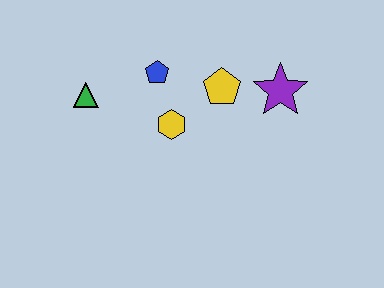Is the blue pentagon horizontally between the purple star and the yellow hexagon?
No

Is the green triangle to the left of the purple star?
Yes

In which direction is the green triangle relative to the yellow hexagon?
The green triangle is to the left of the yellow hexagon.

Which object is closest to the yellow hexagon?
The blue pentagon is closest to the yellow hexagon.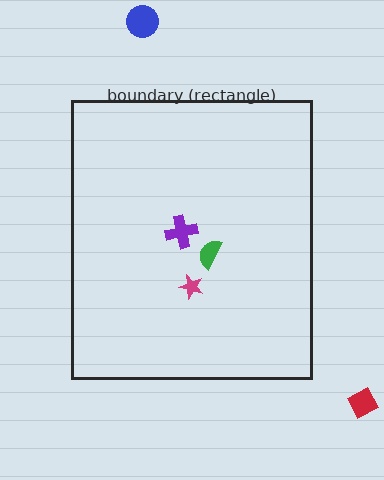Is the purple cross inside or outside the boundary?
Inside.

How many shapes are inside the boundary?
3 inside, 2 outside.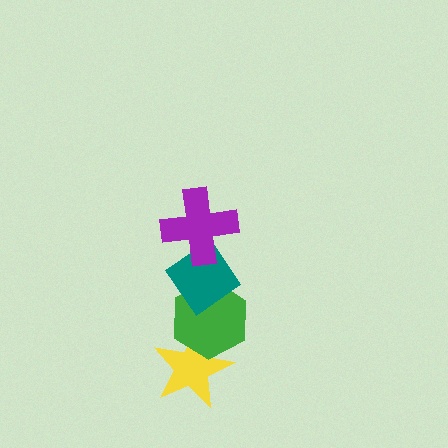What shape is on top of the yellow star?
The green hexagon is on top of the yellow star.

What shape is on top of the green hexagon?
The teal diamond is on top of the green hexagon.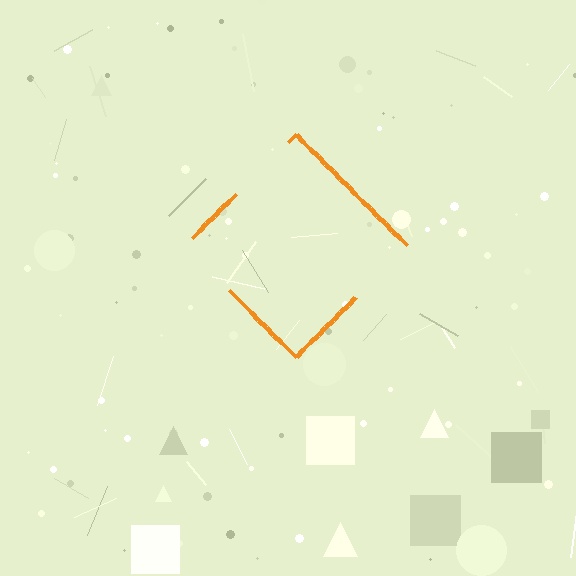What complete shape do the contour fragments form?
The contour fragments form a diamond.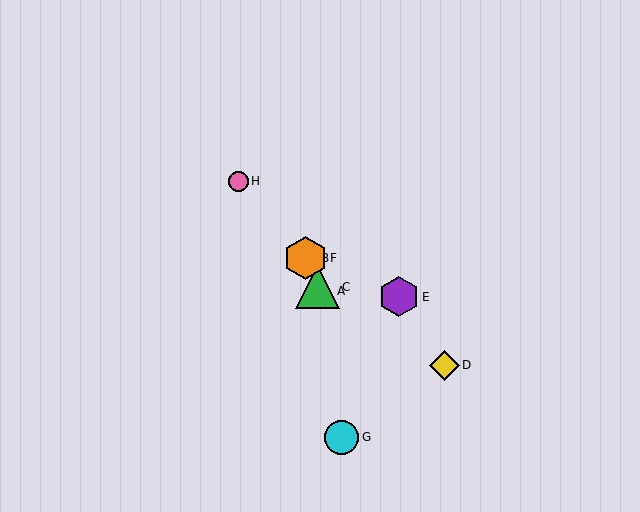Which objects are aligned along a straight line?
Objects A, B, C, F are aligned along a straight line.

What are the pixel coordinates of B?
Object B is at (305, 258).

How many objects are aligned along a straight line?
4 objects (A, B, C, F) are aligned along a straight line.